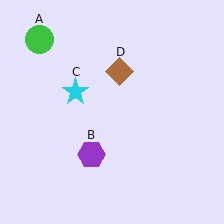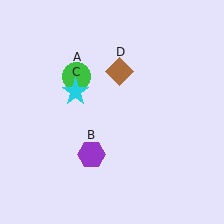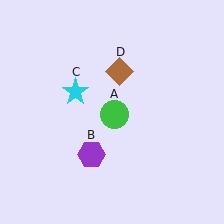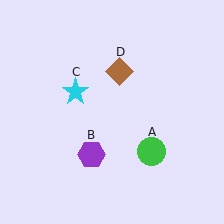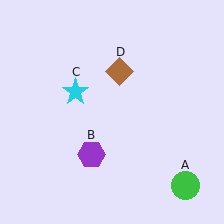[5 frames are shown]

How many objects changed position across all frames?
1 object changed position: green circle (object A).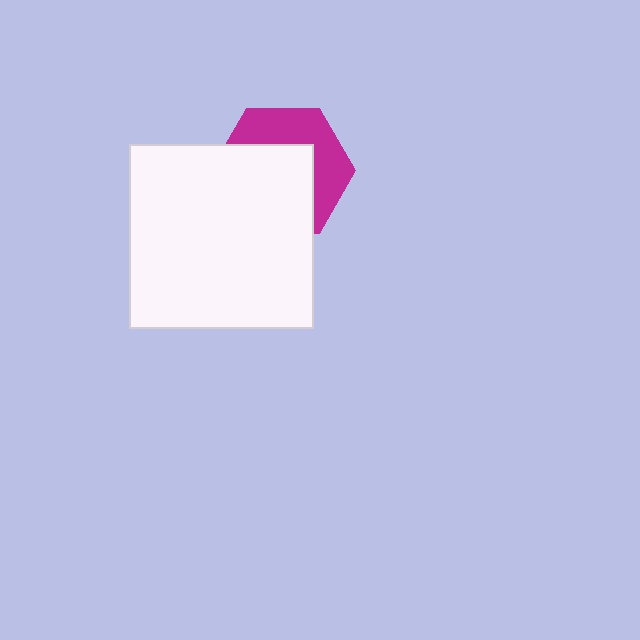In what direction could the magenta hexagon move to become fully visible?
The magenta hexagon could move toward the upper-right. That would shift it out from behind the white square entirely.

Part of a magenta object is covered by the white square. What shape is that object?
It is a hexagon.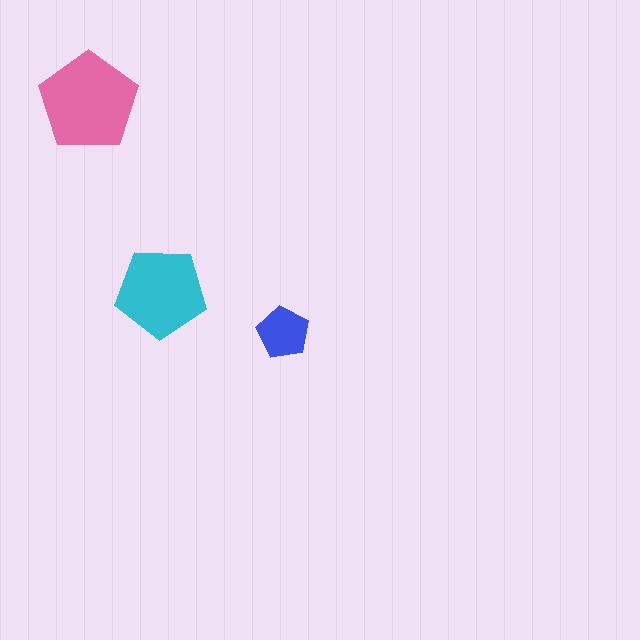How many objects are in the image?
There are 3 objects in the image.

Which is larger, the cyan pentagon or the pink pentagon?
The pink one.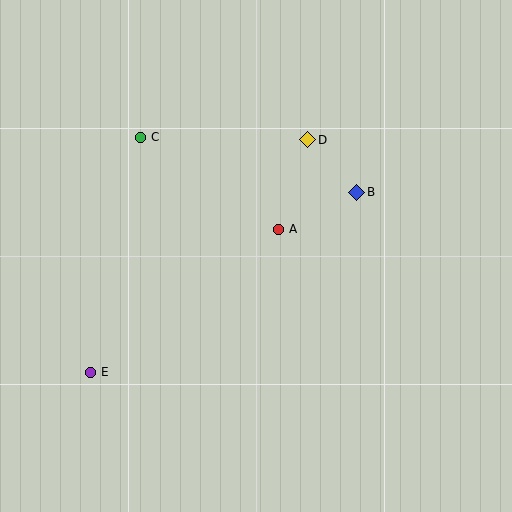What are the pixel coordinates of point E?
Point E is at (91, 372).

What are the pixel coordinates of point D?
Point D is at (308, 140).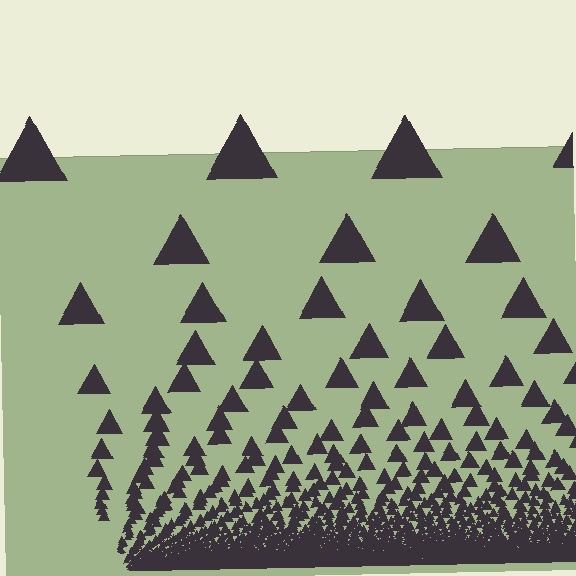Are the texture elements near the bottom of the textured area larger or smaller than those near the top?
Smaller. The gradient is inverted — elements near the bottom are smaller and denser.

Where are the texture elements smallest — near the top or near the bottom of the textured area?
Near the bottom.